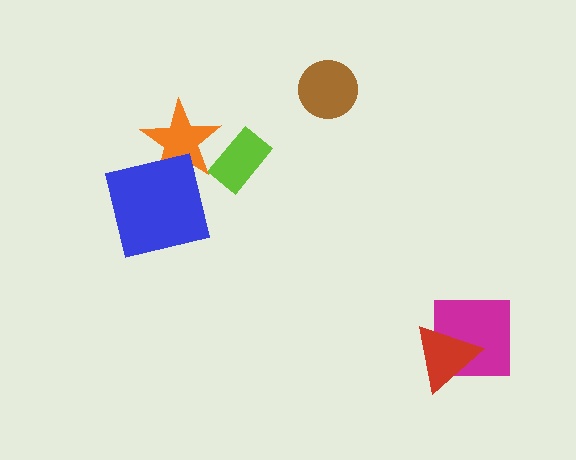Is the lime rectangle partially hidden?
Yes, it is partially covered by another shape.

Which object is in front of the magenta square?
The red triangle is in front of the magenta square.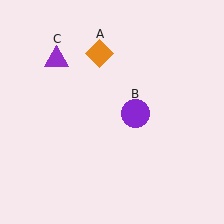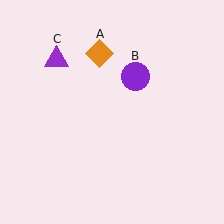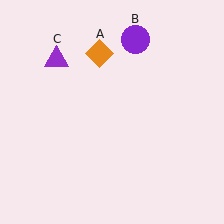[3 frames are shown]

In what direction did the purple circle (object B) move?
The purple circle (object B) moved up.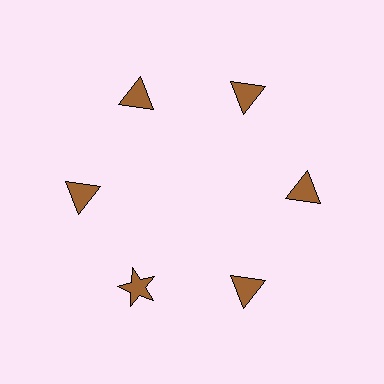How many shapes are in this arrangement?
There are 6 shapes arranged in a ring pattern.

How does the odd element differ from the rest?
It has a different shape: star instead of triangle.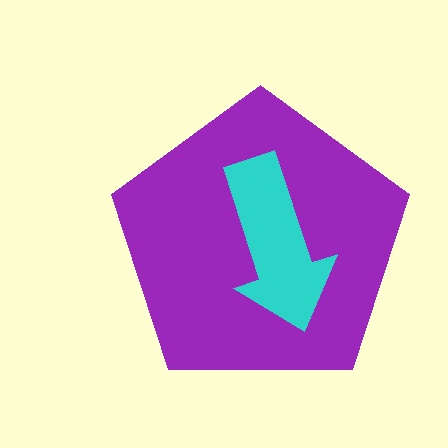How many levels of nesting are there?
2.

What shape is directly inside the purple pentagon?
The cyan arrow.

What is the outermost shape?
The purple pentagon.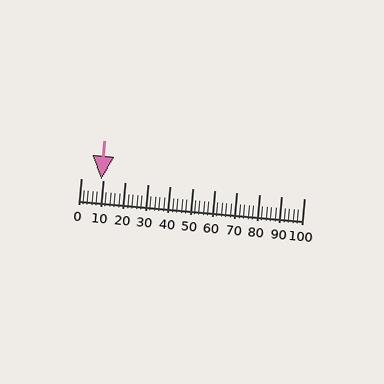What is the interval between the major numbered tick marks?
The major tick marks are spaced 10 units apart.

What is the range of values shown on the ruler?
The ruler shows values from 0 to 100.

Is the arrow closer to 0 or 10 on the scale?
The arrow is closer to 10.